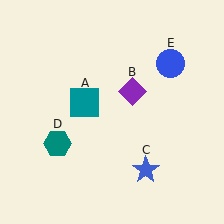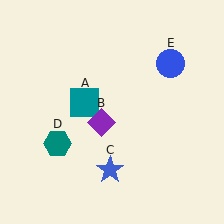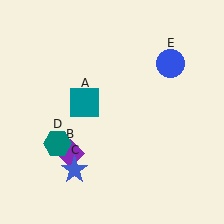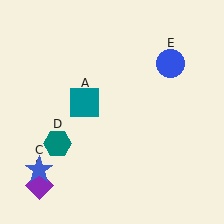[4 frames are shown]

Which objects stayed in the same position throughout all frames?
Teal square (object A) and teal hexagon (object D) and blue circle (object E) remained stationary.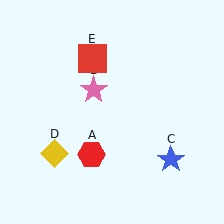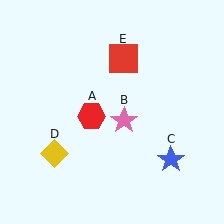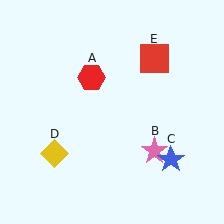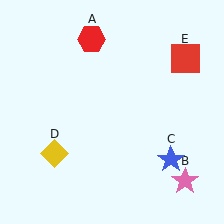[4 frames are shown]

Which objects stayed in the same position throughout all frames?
Blue star (object C) and yellow diamond (object D) remained stationary.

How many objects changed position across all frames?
3 objects changed position: red hexagon (object A), pink star (object B), red square (object E).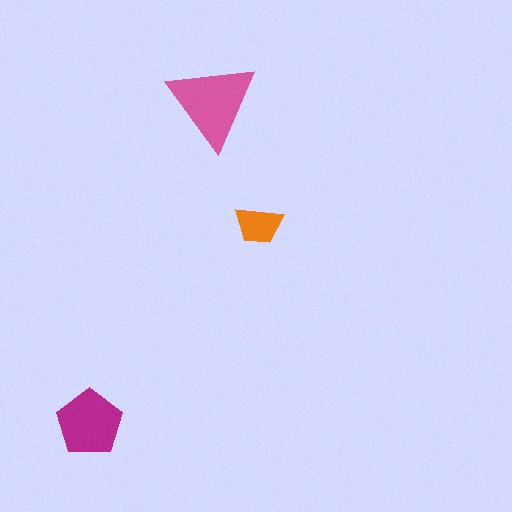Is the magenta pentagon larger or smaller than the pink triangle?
Smaller.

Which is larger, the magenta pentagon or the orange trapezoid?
The magenta pentagon.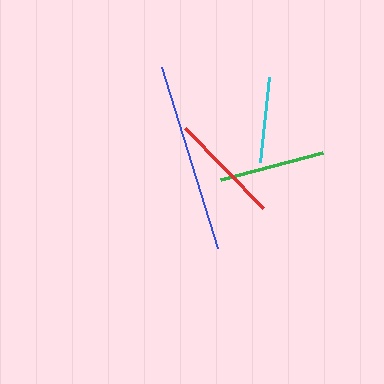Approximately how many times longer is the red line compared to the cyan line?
The red line is approximately 1.3 times the length of the cyan line.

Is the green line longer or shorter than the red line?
The red line is longer than the green line.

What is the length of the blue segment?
The blue segment is approximately 190 pixels long.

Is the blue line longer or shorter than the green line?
The blue line is longer than the green line.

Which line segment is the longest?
The blue line is the longest at approximately 190 pixels.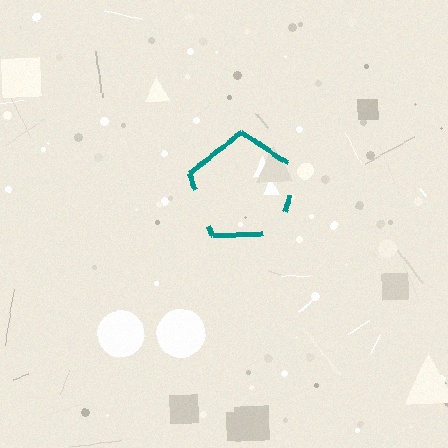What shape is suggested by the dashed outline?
The dashed outline suggests a pentagon.